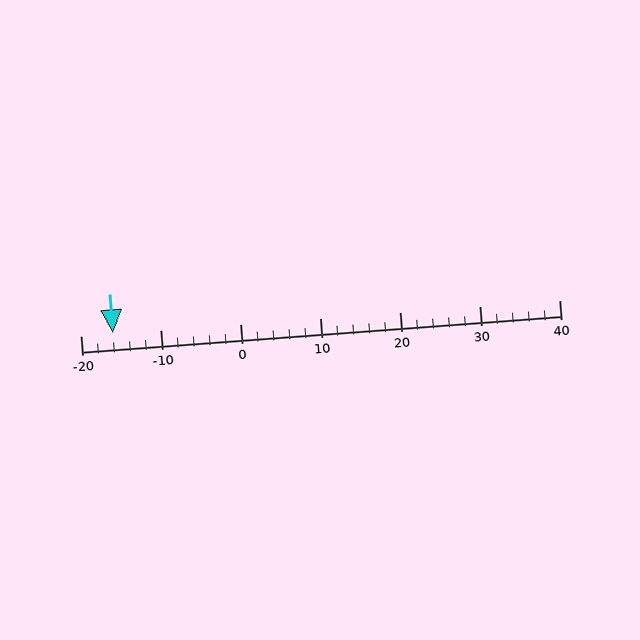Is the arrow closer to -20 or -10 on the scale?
The arrow is closer to -20.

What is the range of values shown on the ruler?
The ruler shows values from -20 to 40.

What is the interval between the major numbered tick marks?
The major tick marks are spaced 10 units apart.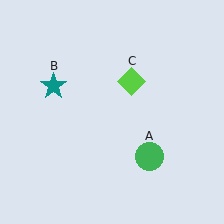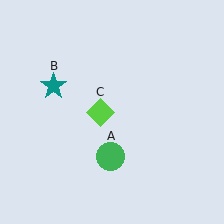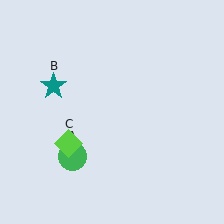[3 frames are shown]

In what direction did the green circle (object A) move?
The green circle (object A) moved left.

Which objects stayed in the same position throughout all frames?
Teal star (object B) remained stationary.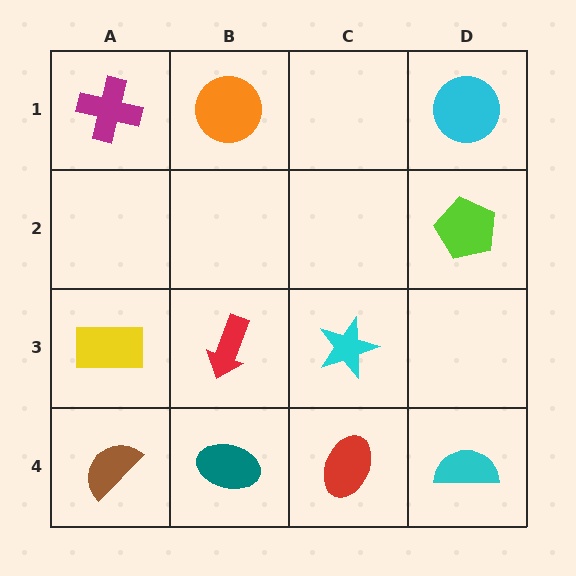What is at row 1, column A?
A magenta cross.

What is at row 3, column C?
A cyan star.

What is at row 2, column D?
A lime pentagon.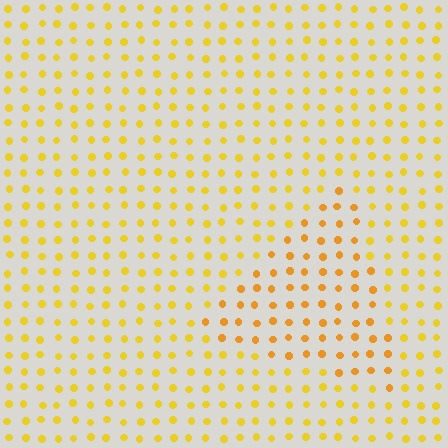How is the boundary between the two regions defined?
The boundary is defined purely by a slight shift in hue (about 18 degrees). Spacing, size, and orientation are identical on both sides.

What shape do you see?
I see a triangle.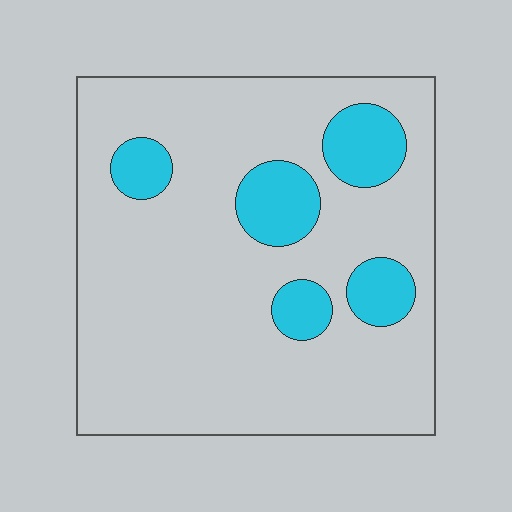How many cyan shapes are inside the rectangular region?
5.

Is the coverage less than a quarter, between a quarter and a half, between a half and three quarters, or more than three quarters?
Less than a quarter.